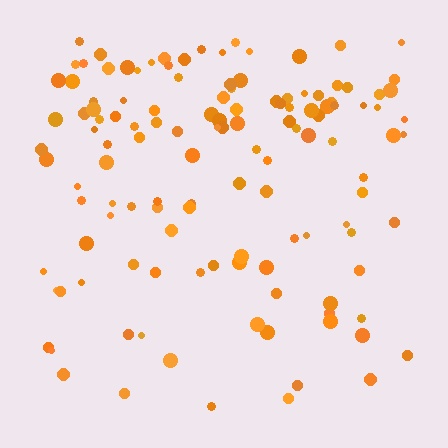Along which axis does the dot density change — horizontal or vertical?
Vertical.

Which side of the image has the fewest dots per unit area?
The bottom.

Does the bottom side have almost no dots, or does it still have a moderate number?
Still a moderate number, just noticeably fewer than the top.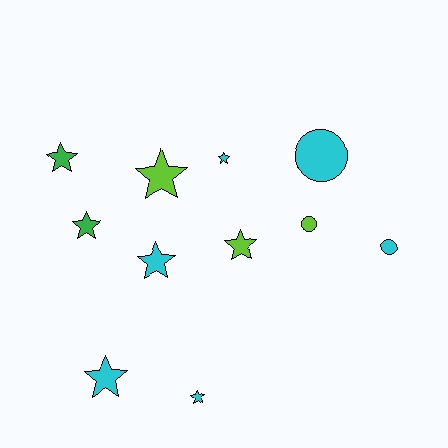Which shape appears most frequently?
Star, with 8 objects.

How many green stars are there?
There are 2 green stars.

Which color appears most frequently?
Cyan, with 6 objects.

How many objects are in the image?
There are 11 objects.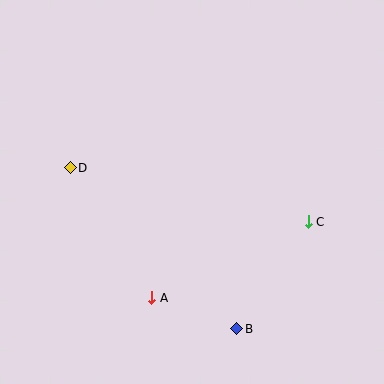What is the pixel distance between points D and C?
The distance between D and C is 244 pixels.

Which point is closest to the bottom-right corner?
Point B is closest to the bottom-right corner.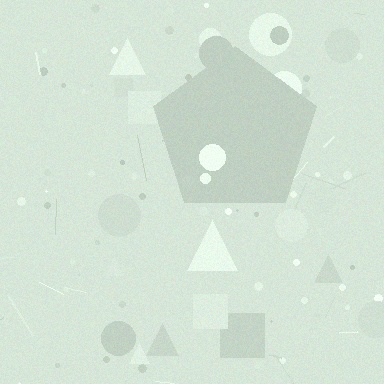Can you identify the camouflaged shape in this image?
The camouflaged shape is a pentagon.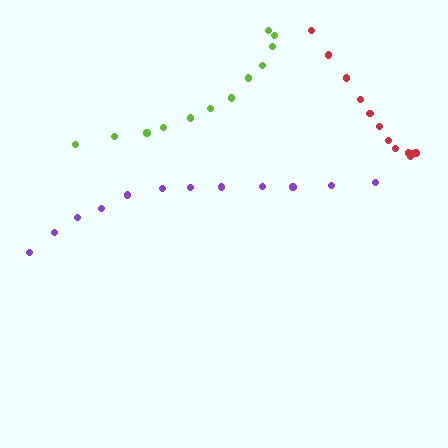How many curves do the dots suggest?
There are 3 distinct paths.